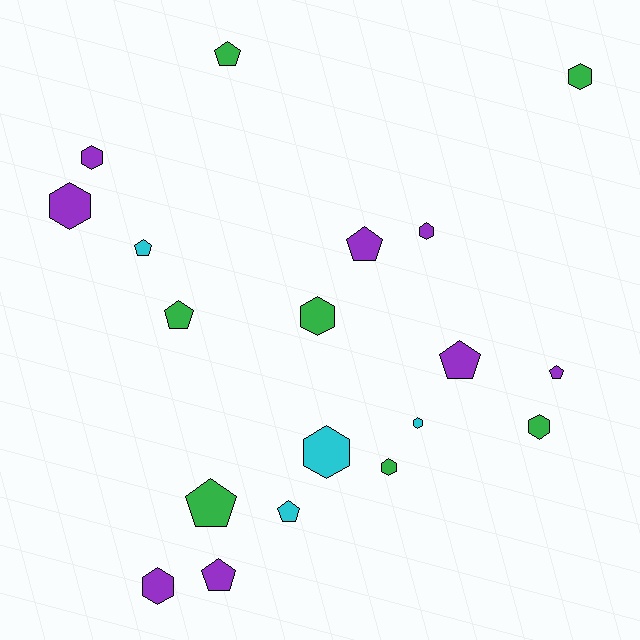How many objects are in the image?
There are 19 objects.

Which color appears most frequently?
Purple, with 8 objects.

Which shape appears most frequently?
Hexagon, with 10 objects.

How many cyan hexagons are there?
There are 2 cyan hexagons.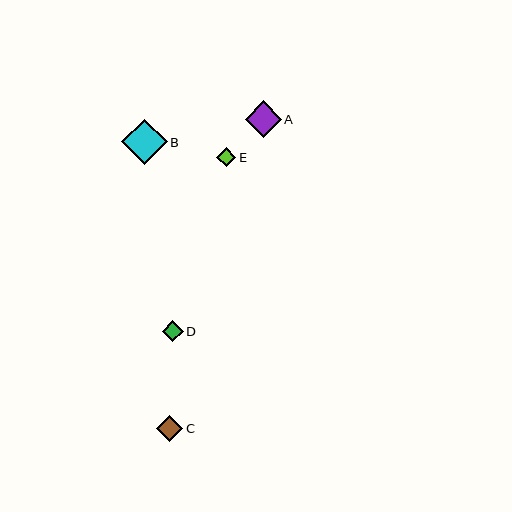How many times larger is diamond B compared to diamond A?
Diamond B is approximately 1.3 times the size of diamond A.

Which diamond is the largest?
Diamond B is the largest with a size of approximately 46 pixels.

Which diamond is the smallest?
Diamond E is the smallest with a size of approximately 19 pixels.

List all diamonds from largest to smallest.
From largest to smallest: B, A, C, D, E.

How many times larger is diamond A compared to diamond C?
Diamond A is approximately 1.4 times the size of diamond C.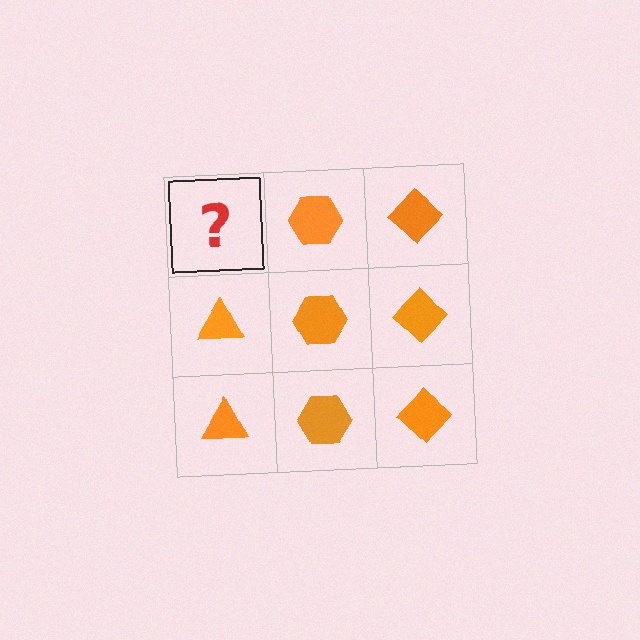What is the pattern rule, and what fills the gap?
The rule is that each column has a consistent shape. The gap should be filled with an orange triangle.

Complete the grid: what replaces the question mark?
The question mark should be replaced with an orange triangle.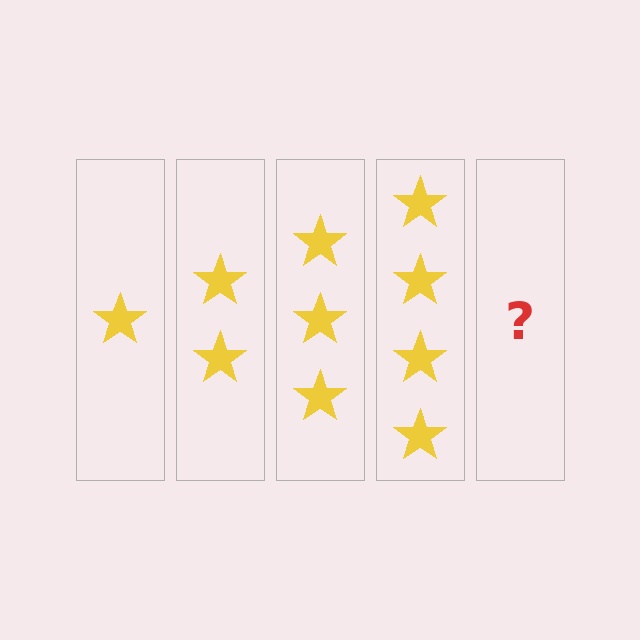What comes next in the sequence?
The next element should be 5 stars.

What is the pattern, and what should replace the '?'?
The pattern is that each step adds one more star. The '?' should be 5 stars.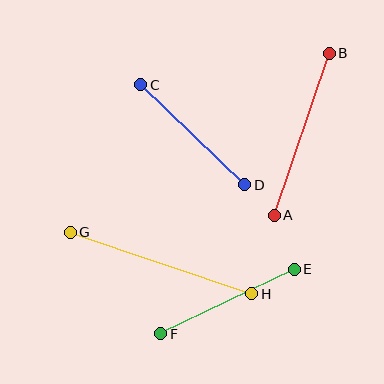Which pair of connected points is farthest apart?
Points G and H are farthest apart.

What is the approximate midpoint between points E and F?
The midpoint is at approximately (227, 301) pixels.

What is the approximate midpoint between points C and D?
The midpoint is at approximately (193, 135) pixels.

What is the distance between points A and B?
The distance is approximately 171 pixels.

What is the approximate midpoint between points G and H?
The midpoint is at approximately (161, 263) pixels.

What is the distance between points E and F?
The distance is approximately 148 pixels.